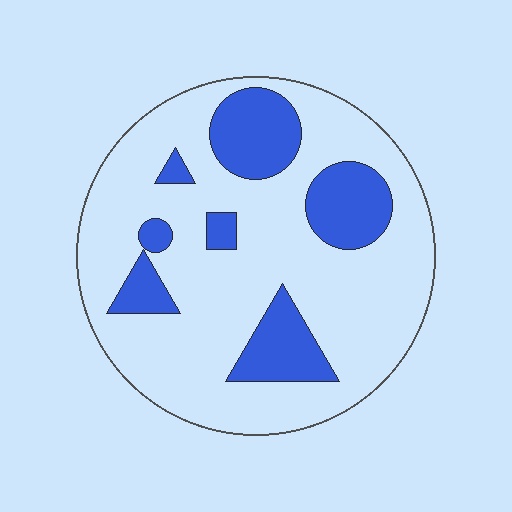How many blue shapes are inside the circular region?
7.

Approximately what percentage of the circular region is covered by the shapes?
Approximately 25%.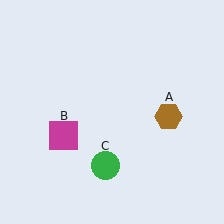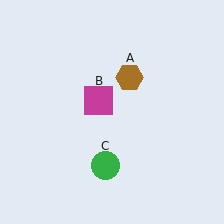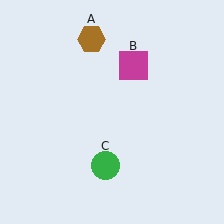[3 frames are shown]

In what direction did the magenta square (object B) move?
The magenta square (object B) moved up and to the right.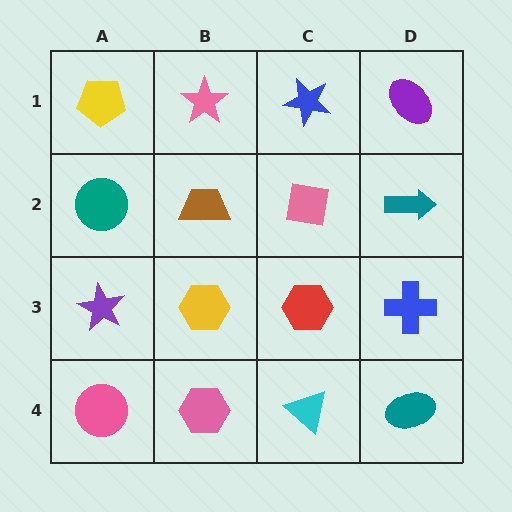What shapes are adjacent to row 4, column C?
A red hexagon (row 3, column C), a pink hexagon (row 4, column B), a teal ellipse (row 4, column D).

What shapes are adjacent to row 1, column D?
A teal arrow (row 2, column D), a blue star (row 1, column C).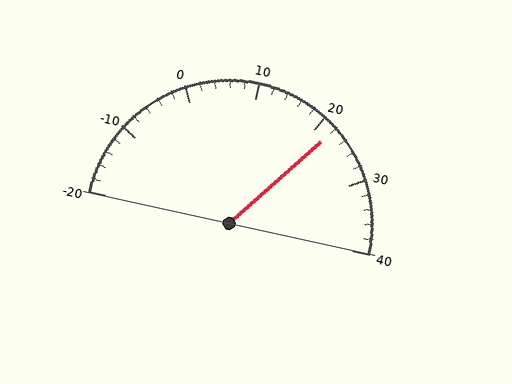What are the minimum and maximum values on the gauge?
The gauge ranges from -20 to 40.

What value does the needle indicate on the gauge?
The needle indicates approximately 22.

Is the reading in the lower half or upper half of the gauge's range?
The reading is in the upper half of the range (-20 to 40).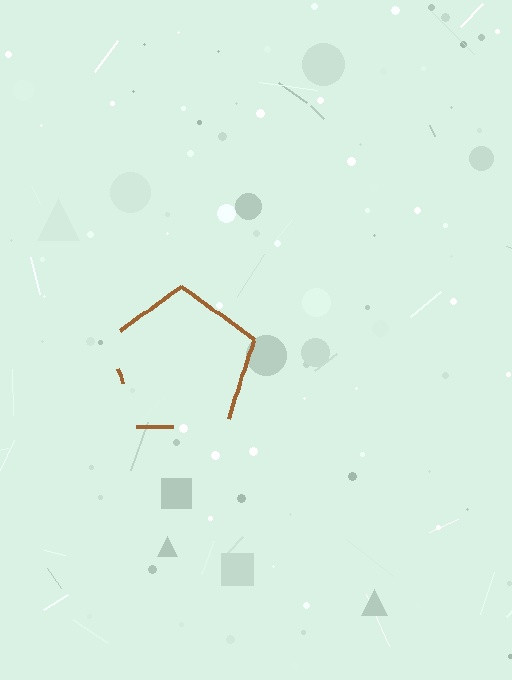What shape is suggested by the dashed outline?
The dashed outline suggests a pentagon.